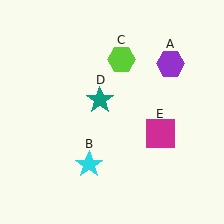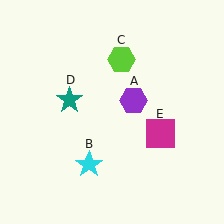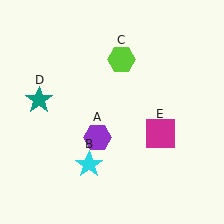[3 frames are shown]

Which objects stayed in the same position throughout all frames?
Cyan star (object B) and lime hexagon (object C) and magenta square (object E) remained stationary.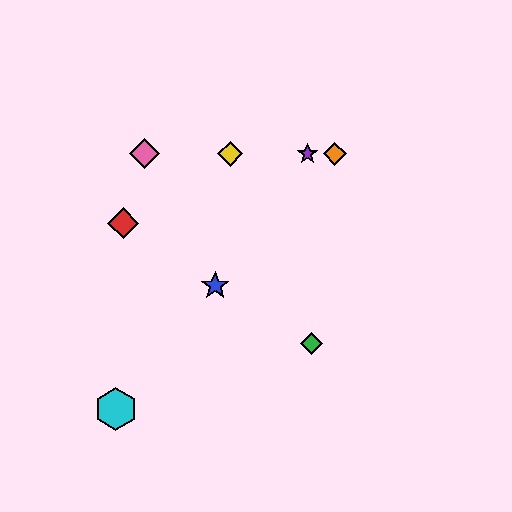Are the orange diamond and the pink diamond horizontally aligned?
Yes, both are at y≈154.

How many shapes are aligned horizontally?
4 shapes (the yellow diamond, the purple star, the orange diamond, the pink diamond) are aligned horizontally.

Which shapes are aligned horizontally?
The yellow diamond, the purple star, the orange diamond, the pink diamond are aligned horizontally.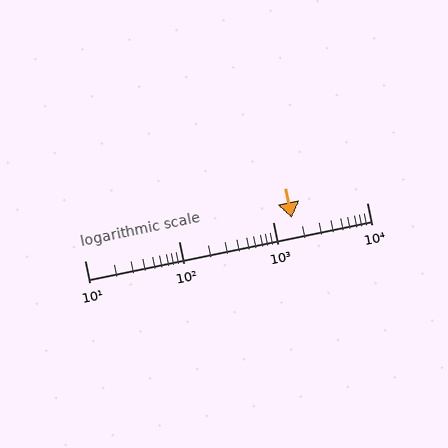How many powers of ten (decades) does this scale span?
The scale spans 3 decades, from 10 to 10000.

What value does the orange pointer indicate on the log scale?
The pointer indicates approximately 1600.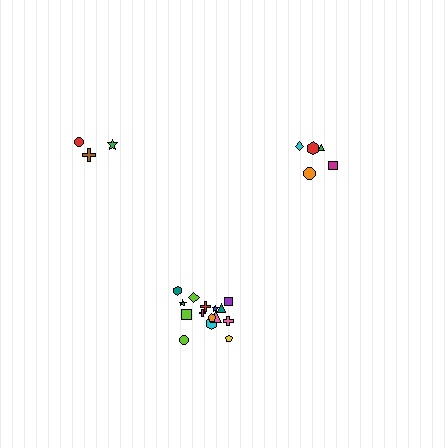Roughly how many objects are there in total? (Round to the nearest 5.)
Roughly 25 objects in total.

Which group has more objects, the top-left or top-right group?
The top-right group.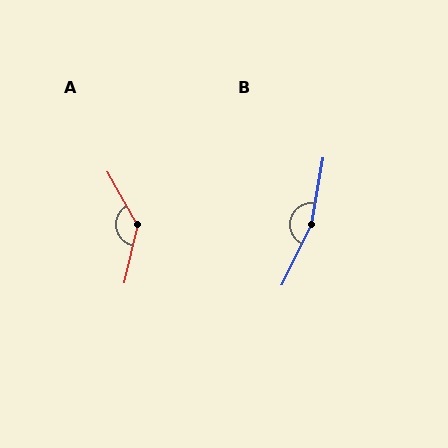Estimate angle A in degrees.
Approximately 137 degrees.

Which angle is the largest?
B, at approximately 164 degrees.